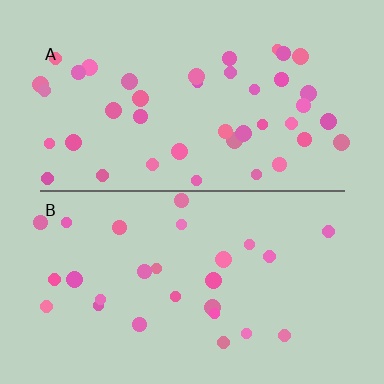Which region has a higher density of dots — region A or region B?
A (the top).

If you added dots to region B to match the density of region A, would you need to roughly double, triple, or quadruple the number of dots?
Approximately double.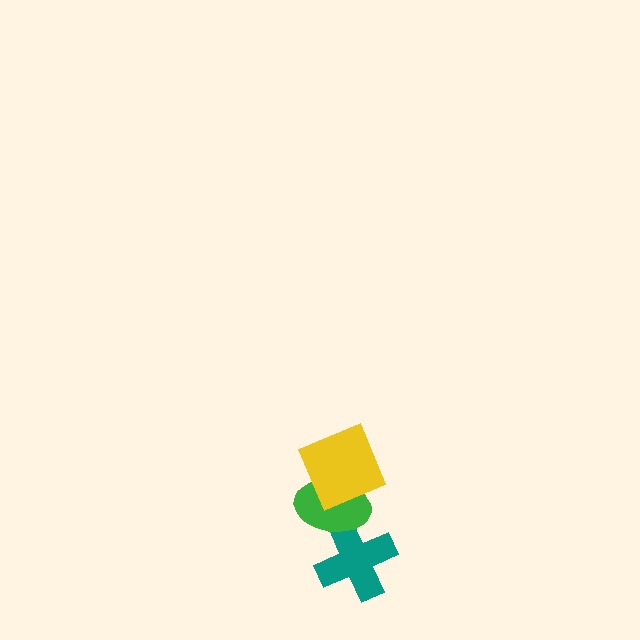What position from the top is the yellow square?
The yellow square is 1st from the top.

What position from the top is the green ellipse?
The green ellipse is 2nd from the top.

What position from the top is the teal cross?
The teal cross is 3rd from the top.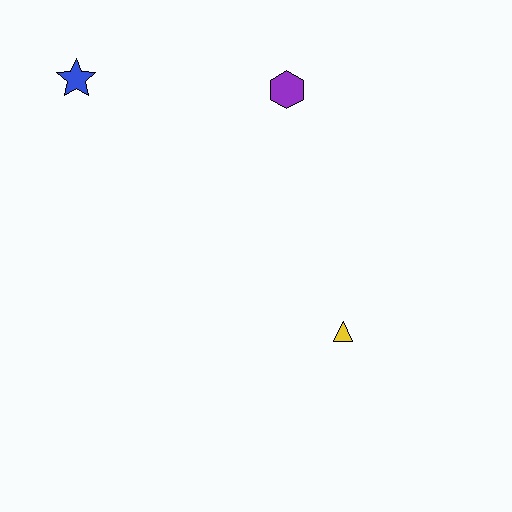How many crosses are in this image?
There are no crosses.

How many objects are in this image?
There are 3 objects.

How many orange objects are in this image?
There are no orange objects.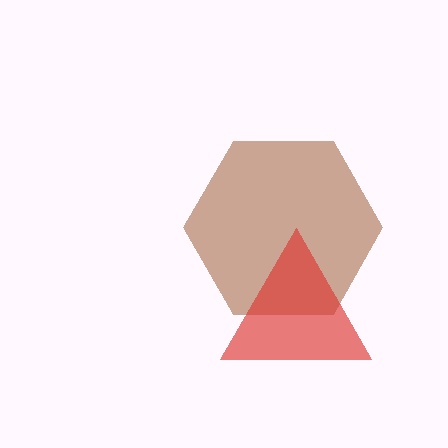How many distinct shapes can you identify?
There are 2 distinct shapes: a brown hexagon, a red triangle.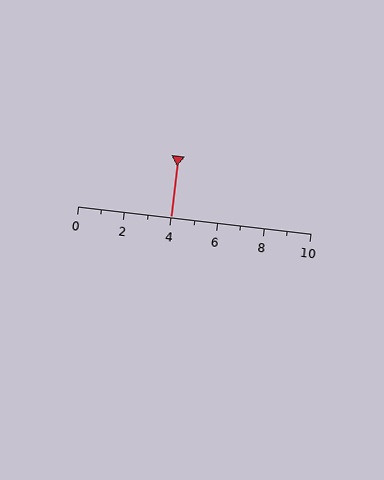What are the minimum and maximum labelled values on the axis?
The axis runs from 0 to 10.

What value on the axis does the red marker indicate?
The marker indicates approximately 4.